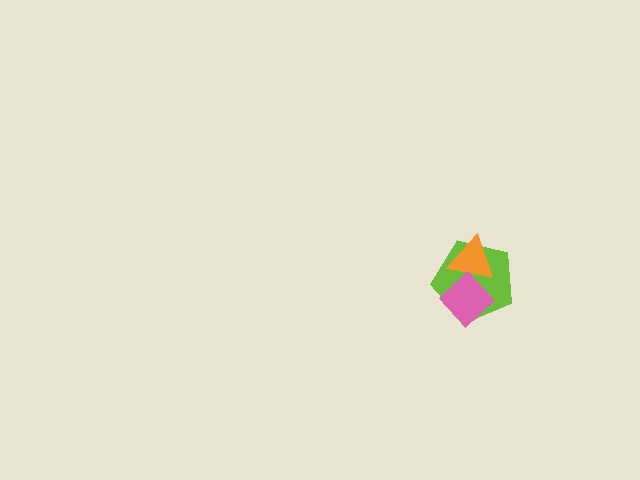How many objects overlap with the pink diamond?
2 objects overlap with the pink diamond.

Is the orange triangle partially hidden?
Yes, it is partially covered by another shape.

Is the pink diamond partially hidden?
No, no other shape covers it.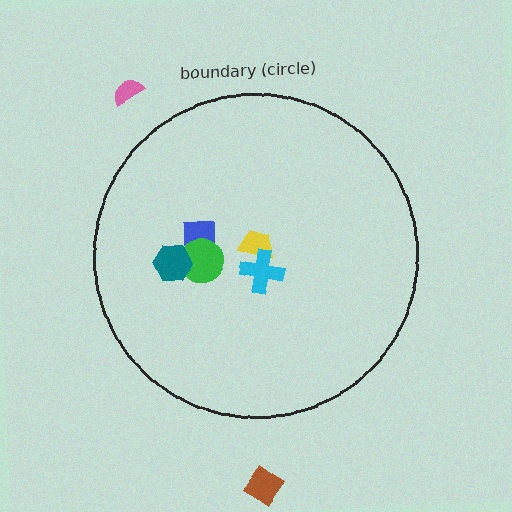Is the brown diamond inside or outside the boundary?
Outside.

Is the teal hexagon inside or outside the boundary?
Inside.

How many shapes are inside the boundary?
5 inside, 2 outside.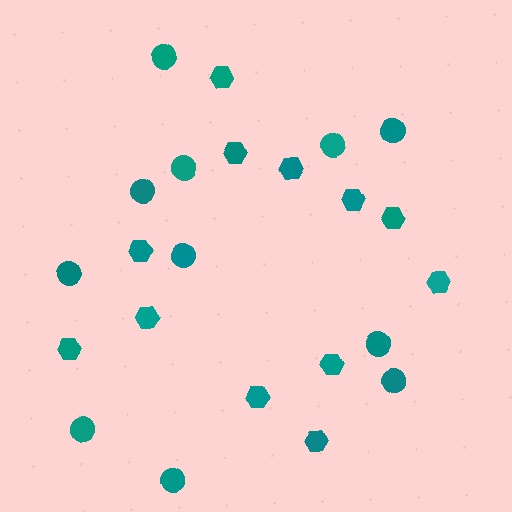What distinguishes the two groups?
There are 2 groups: one group of hexagons (12) and one group of circles (11).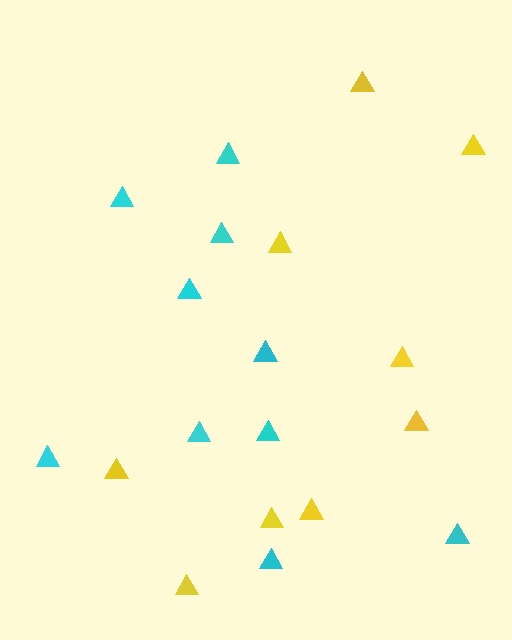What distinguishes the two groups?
There are 2 groups: one group of cyan triangles (10) and one group of yellow triangles (9).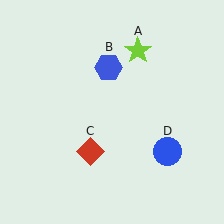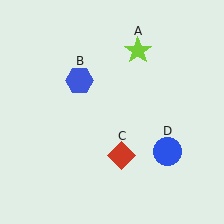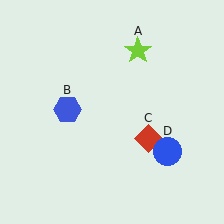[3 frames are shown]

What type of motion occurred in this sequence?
The blue hexagon (object B), red diamond (object C) rotated counterclockwise around the center of the scene.